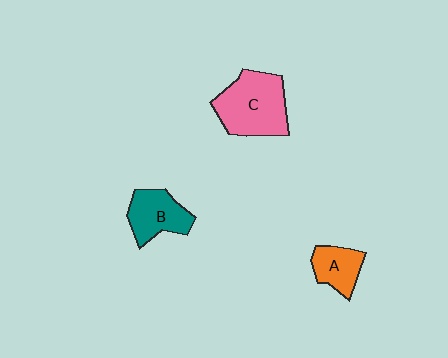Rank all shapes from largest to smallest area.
From largest to smallest: C (pink), B (teal), A (orange).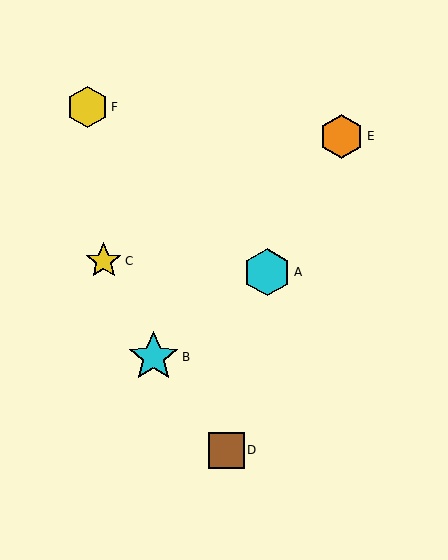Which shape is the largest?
The cyan star (labeled B) is the largest.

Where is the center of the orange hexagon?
The center of the orange hexagon is at (342, 136).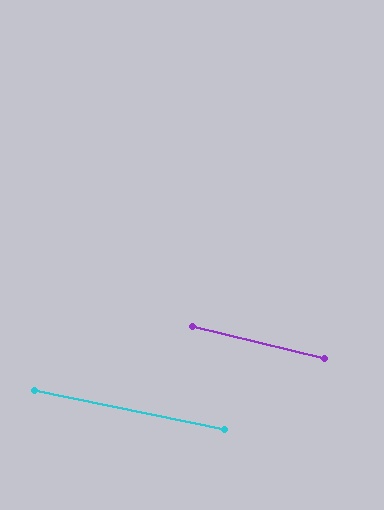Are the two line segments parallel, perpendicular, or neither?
Parallel — their directions differ by only 1.9°.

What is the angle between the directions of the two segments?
Approximately 2 degrees.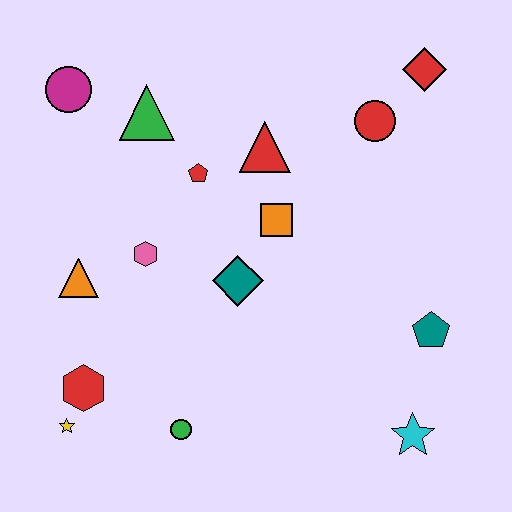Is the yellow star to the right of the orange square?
No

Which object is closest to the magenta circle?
The green triangle is closest to the magenta circle.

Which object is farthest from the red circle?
The yellow star is farthest from the red circle.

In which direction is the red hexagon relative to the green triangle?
The red hexagon is below the green triangle.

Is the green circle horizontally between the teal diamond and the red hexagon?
Yes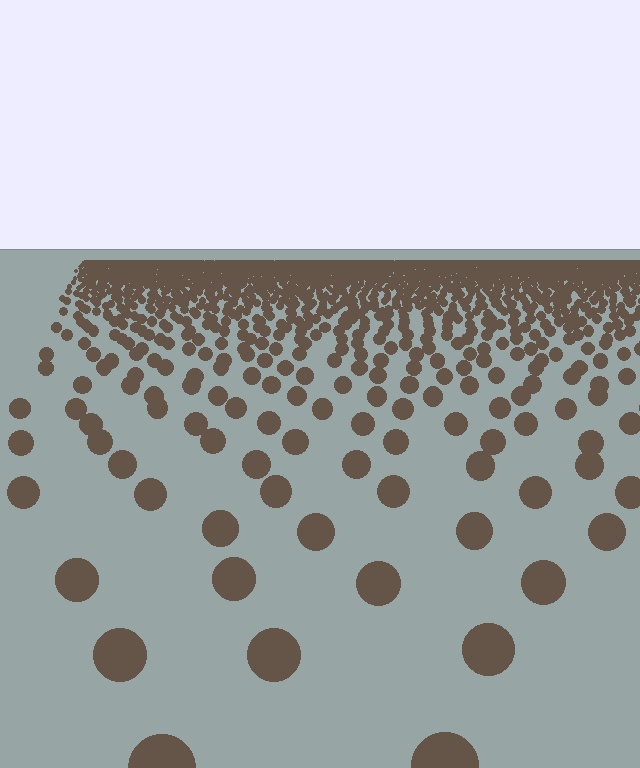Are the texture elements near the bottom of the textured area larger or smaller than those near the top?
Larger. Near the bottom, elements are closer to the viewer and appear at a bigger on-screen size.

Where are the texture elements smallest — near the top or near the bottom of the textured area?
Near the top.